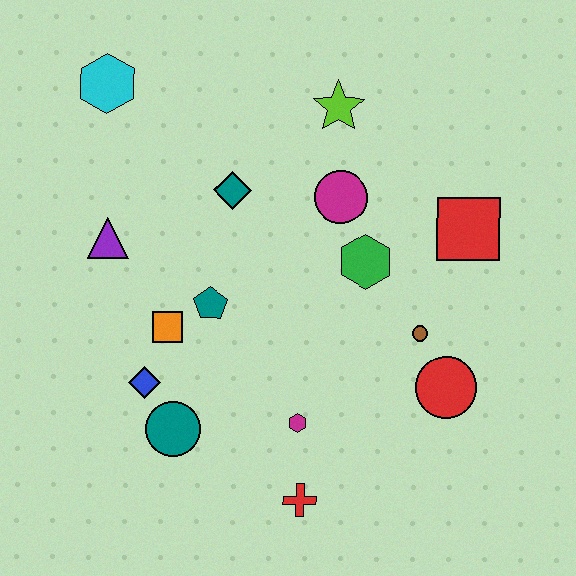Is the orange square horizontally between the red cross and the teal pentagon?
No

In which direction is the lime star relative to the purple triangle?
The lime star is to the right of the purple triangle.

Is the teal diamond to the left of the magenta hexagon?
Yes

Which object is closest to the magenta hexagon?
The red cross is closest to the magenta hexagon.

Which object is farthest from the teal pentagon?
The red square is farthest from the teal pentagon.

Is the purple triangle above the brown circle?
Yes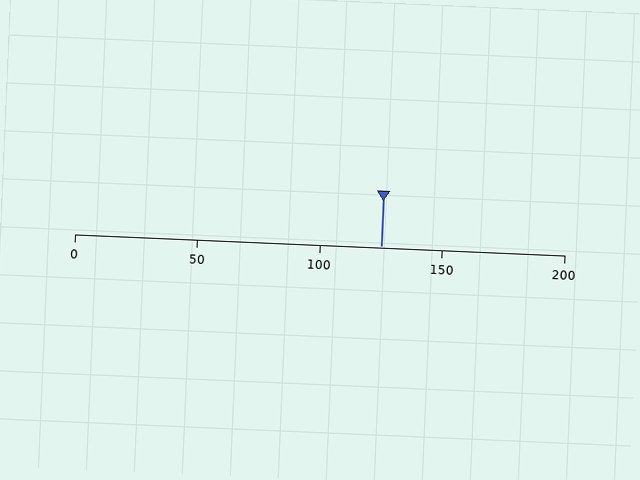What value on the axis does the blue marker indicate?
The marker indicates approximately 125.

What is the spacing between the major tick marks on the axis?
The major ticks are spaced 50 apart.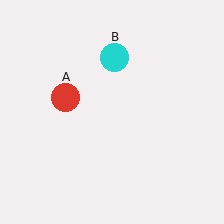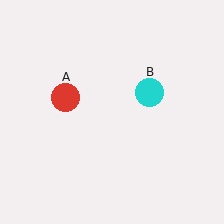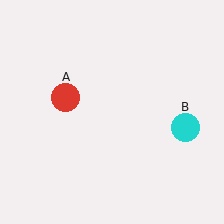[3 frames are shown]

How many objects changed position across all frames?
1 object changed position: cyan circle (object B).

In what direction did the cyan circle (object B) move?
The cyan circle (object B) moved down and to the right.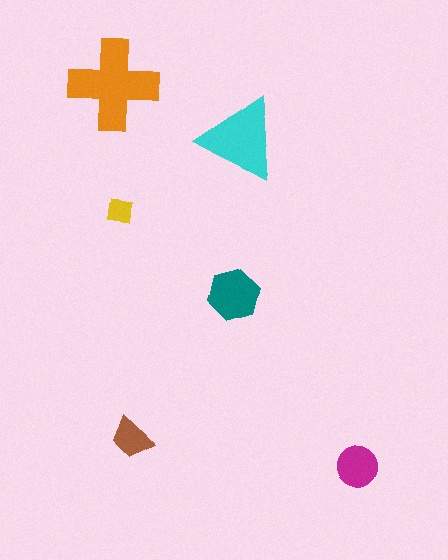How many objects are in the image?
There are 6 objects in the image.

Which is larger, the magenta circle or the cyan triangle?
The cyan triangle.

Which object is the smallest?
The yellow square.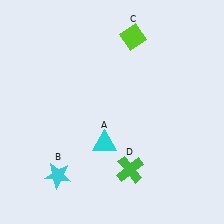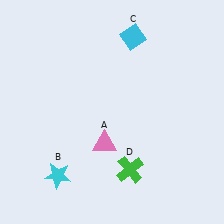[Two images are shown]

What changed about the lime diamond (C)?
In Image 1, C is lime. In Image 2, it changed to cyan.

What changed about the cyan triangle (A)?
In Image 1, A is cyan. In Image 2, it changed to pink.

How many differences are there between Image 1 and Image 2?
There are 2 differences between the two images.